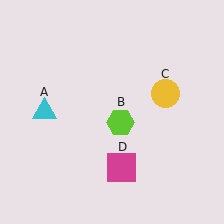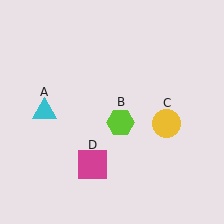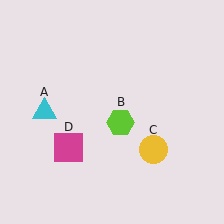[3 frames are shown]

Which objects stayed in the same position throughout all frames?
Cyan triangle (object A) and lime hexagon (object B) remained stationary.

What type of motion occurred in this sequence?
The yellow circle (object C), magenta square (object D) rotated clockwise around the center of the scene.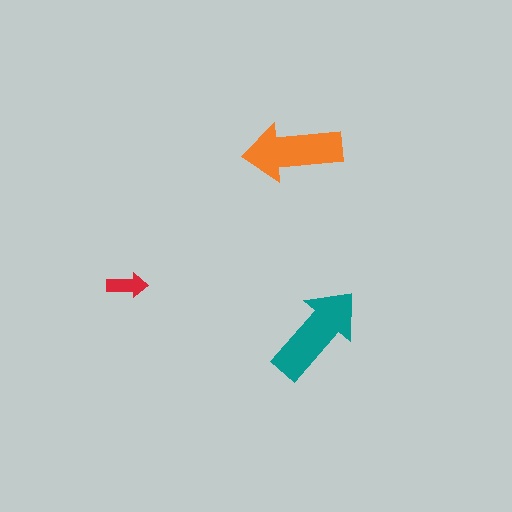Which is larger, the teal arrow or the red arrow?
The teal one.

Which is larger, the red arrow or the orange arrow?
The orange one.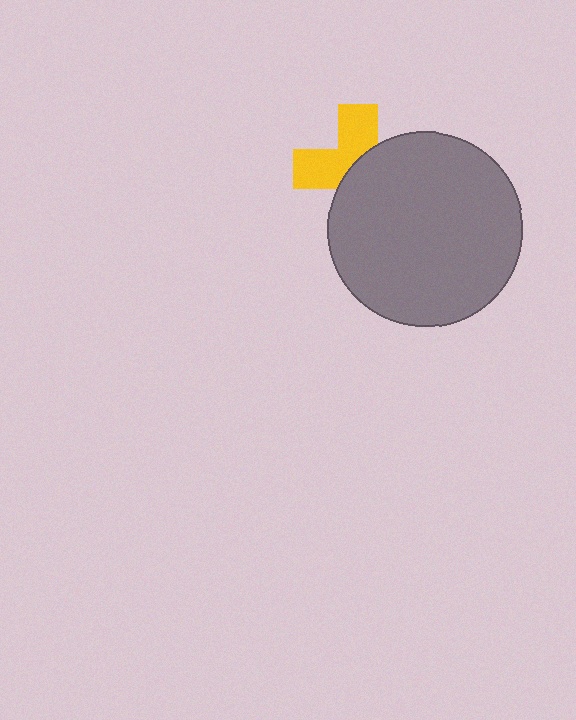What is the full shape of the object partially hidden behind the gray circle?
The partially hidden object is a yellow cross.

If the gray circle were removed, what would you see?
You would see the complete yellow cross.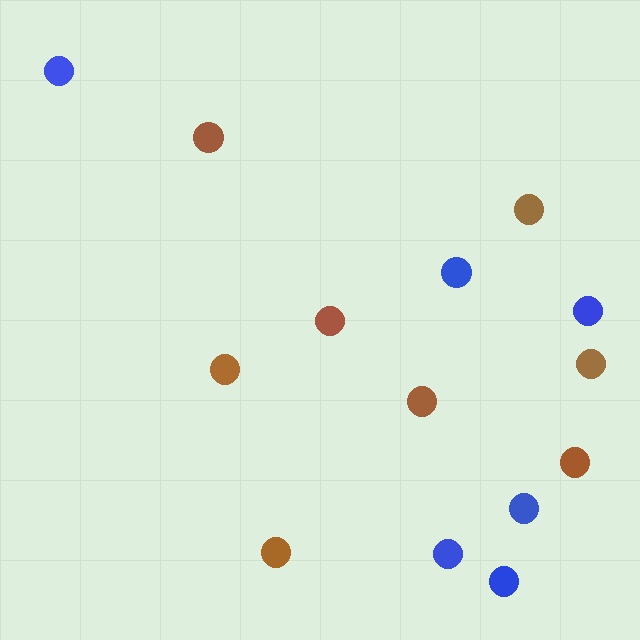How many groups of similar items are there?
There are 2 groups: one group of blue circles (6) and one group of brown circles (8).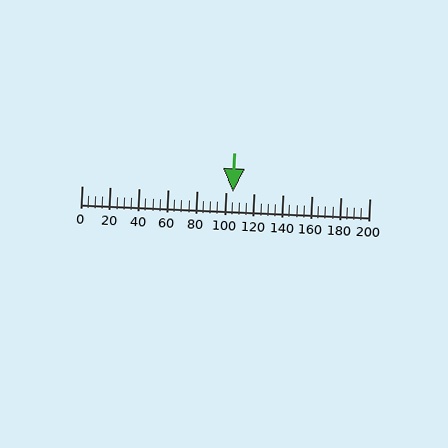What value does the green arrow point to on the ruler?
The green arrow points to approximately 105.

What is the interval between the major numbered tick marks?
The major tick marks are spaced 20 units apart.